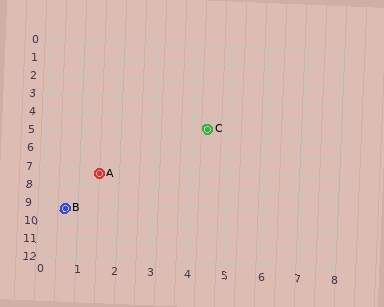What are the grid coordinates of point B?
Point B is at approximately (0.6, 9.3).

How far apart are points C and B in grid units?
Points C and B are about 6.0 grid units apart.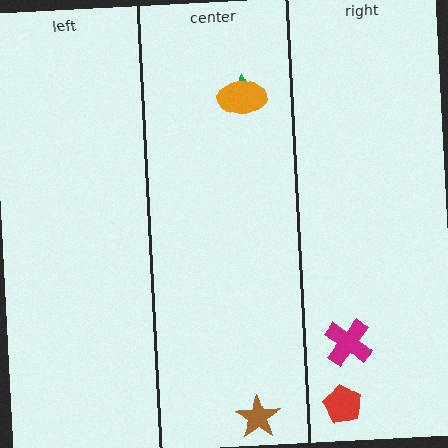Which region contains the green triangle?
The center region.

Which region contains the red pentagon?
The right region.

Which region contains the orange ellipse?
The center region.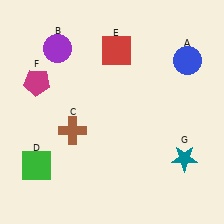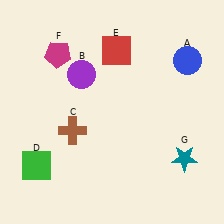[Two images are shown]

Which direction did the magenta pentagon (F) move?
The magenta pentagon (F) moved up.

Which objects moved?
The objects that moved are: the purple circle (B), the magenta pentagon (F).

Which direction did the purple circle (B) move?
The purple circle (B) moved down.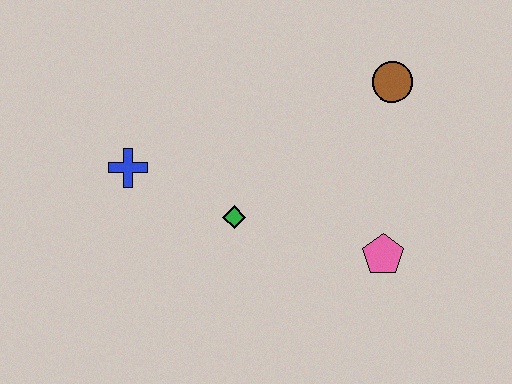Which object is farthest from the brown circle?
The blue cross is farthest from the brown circle.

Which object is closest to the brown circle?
The pink pentagon is closest to the brown circle.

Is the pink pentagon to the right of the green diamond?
Yes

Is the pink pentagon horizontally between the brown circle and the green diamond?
Yes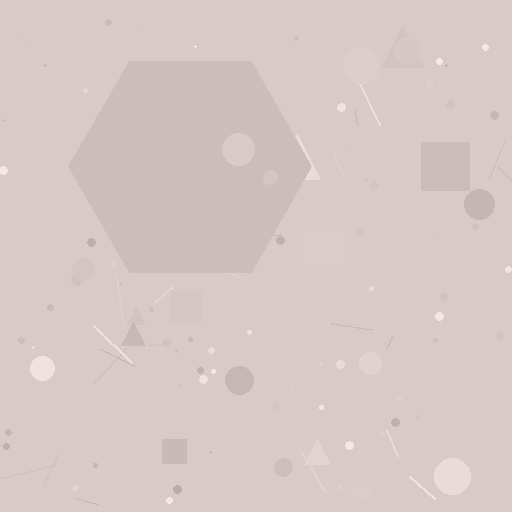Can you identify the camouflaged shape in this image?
The camouflaged shape is a hexagon.